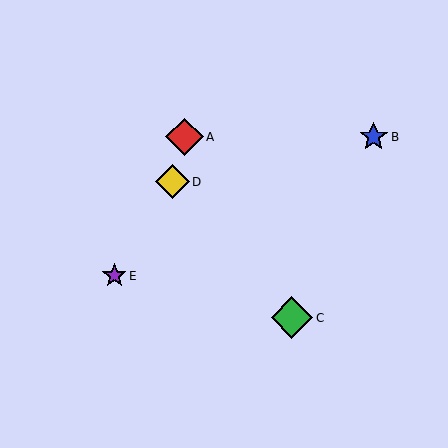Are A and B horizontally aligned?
Yes, both are at y≈137.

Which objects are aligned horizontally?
Objects A, B are aligned horizontally.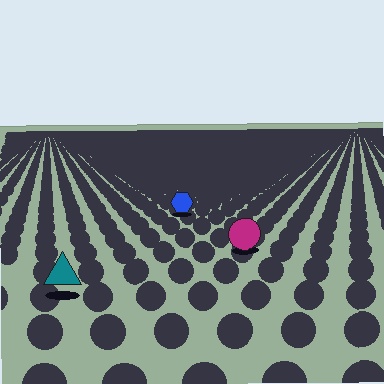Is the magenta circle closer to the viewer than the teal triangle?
No. The teal triangle is closer — you can tell from the texture gradient: the ground texture is coarser near it.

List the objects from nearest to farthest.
From nearest to farthest: the teal triangle, the magenta circle, the blue hexagon.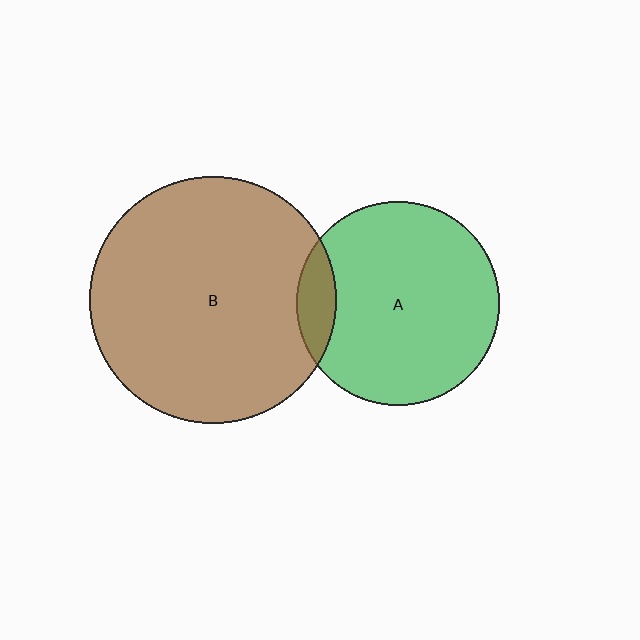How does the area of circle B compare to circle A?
Approximately 1.5 times.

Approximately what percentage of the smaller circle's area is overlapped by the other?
Approximately 10%.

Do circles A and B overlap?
Yes.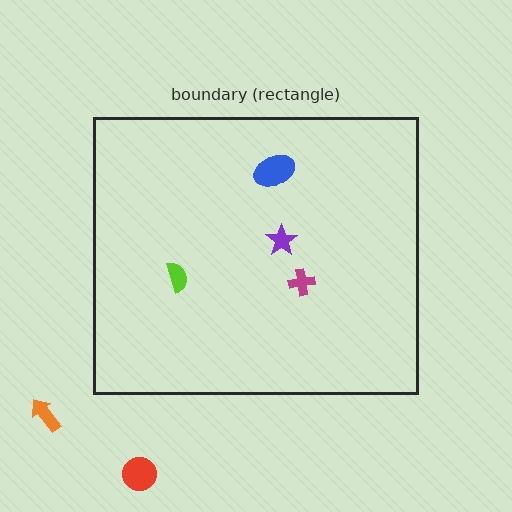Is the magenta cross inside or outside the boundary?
Inside.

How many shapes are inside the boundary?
4 inside, 2 outside.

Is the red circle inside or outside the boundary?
Outside.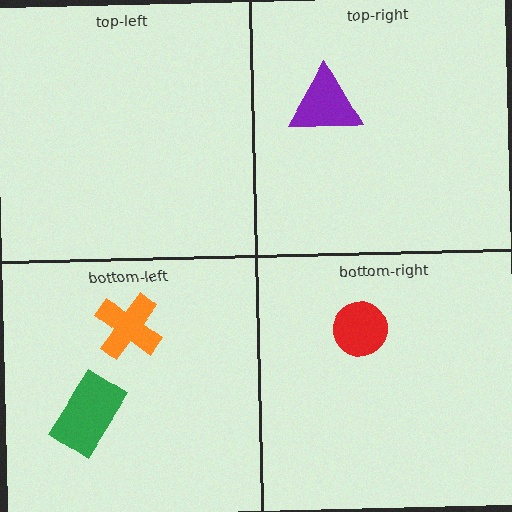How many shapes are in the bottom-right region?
1.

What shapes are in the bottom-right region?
The red circle.